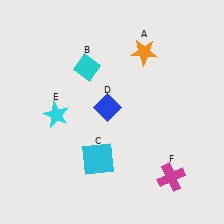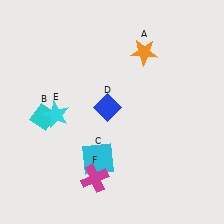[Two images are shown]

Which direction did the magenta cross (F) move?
The magenta cross (F) moved left.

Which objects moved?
The objects that moved are: the cyan diamond (B), the magenta cross (F).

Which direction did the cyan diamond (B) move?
The cyan diamond (B) moved down.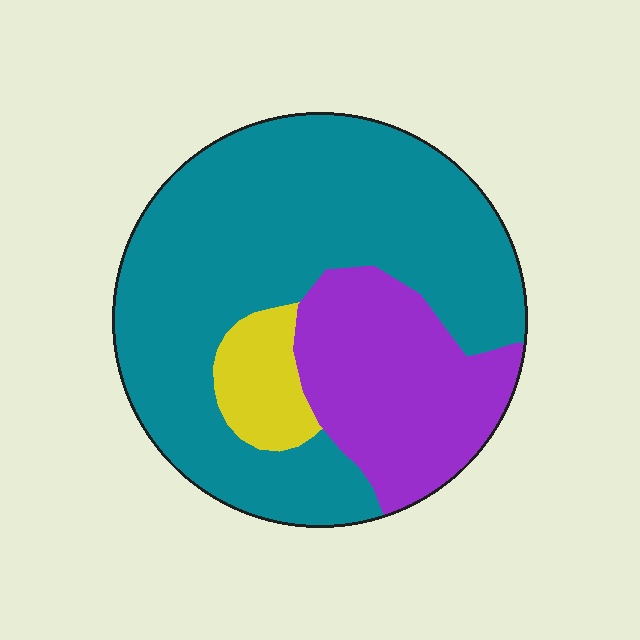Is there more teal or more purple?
Teal.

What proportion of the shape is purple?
Purple covers 26% of the shape.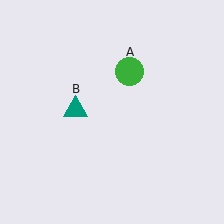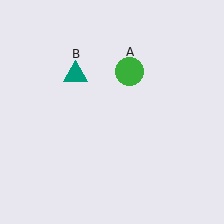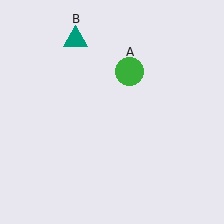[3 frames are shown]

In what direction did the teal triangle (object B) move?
The teal triangle (object B) moved up.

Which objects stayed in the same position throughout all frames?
Green circle (object A) remained stationary.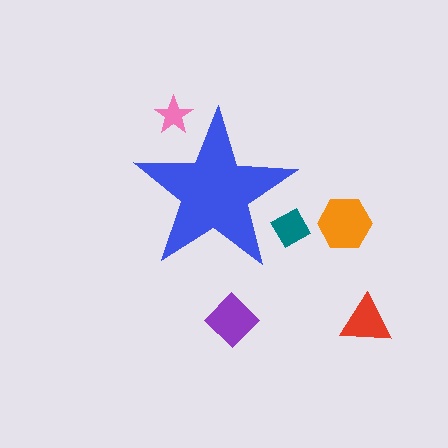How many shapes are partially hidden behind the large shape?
2 shapes are partially hidden.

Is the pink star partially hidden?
Yes, the pink star is partially hidden behind the blue star.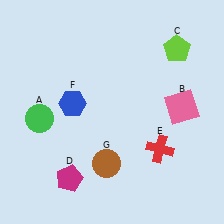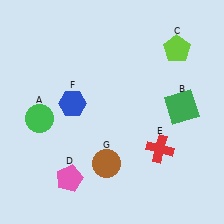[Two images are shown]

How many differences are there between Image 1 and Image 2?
There are 2 differences between the two images.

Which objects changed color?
B changed from pink to green. D changed from magenta to pink.